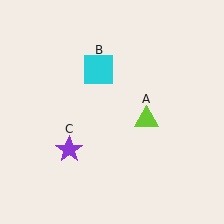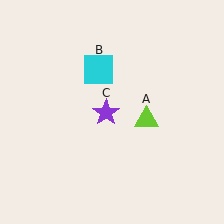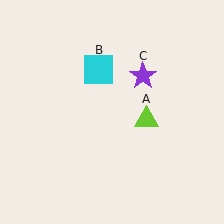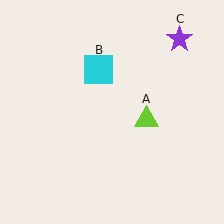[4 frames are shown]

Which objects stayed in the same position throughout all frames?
Lime triangle (object A) and cyan square (object B) remained stationary.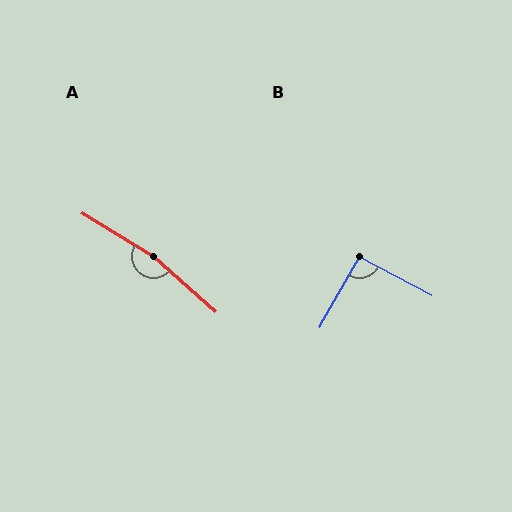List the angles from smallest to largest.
B (92°), A (170°).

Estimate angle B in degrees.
Approximately 92 degrees.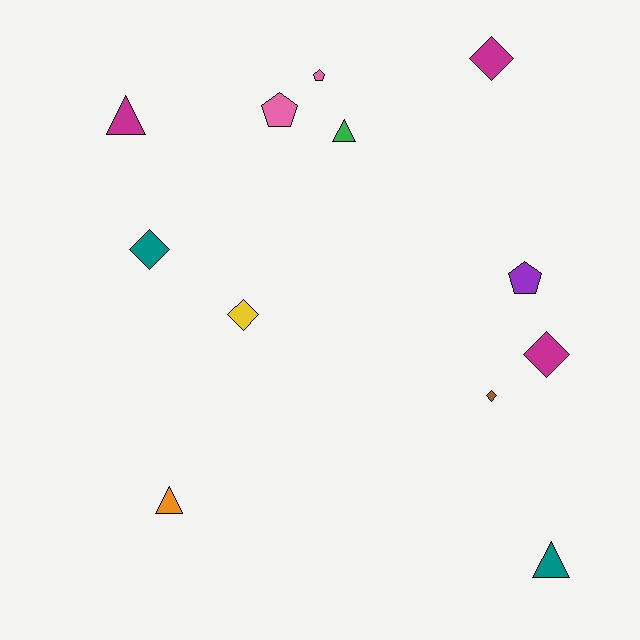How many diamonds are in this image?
There are 5 diamonds.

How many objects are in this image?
There are 12 objects.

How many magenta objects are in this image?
There are 3 magenta objects.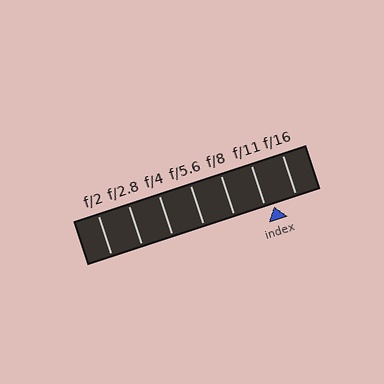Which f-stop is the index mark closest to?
The index mark is closest to f/11.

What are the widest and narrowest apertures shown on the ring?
The widest aperture shown is f/2 and the narrowest is f/16.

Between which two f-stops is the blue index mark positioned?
The index mark is between f/11 and f/16.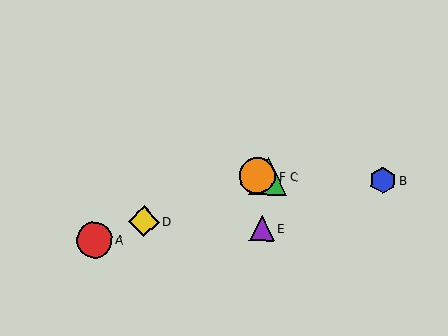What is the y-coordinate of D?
Object D is at y≈221.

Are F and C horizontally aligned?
Yes, both are at y≈176.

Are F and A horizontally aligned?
No, F is at y≈176 and A is at y≈240.